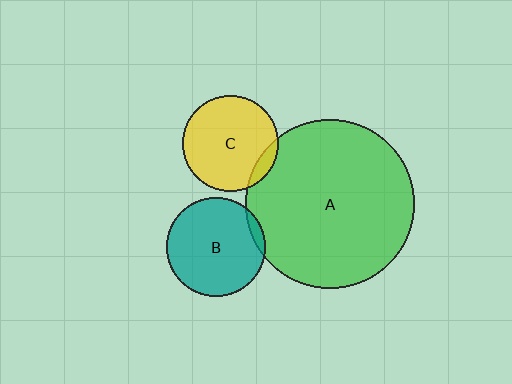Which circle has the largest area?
Circle A (green).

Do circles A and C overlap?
Yes.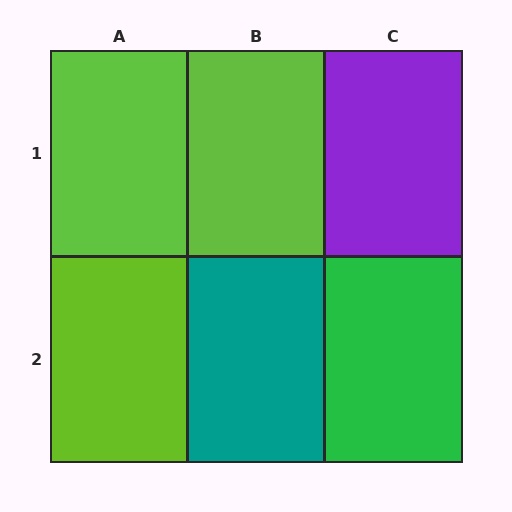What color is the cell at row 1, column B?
Lime.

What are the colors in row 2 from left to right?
Lime, teal, green.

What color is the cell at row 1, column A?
Lime.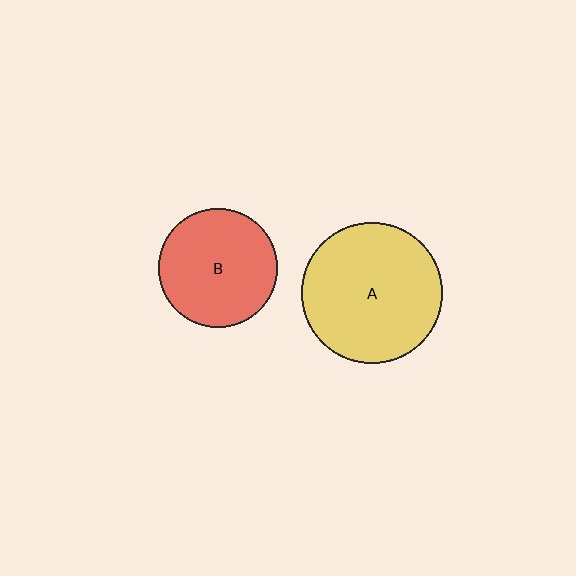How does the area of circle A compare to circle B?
Approximately 1.4 times.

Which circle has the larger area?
Circle A (yellow).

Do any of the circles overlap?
No, none of the circles overlap.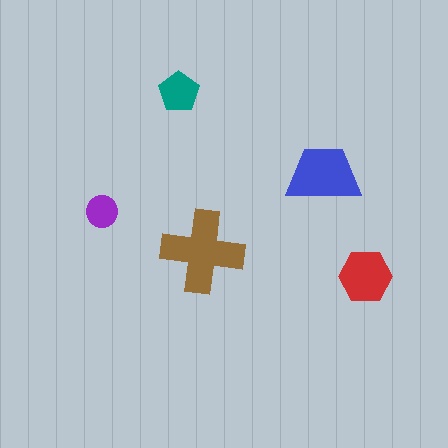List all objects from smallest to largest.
The purple circle, the teal pentagon, the red hexagon, the blue trapezoid, the brown cross.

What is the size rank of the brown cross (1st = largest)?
1st.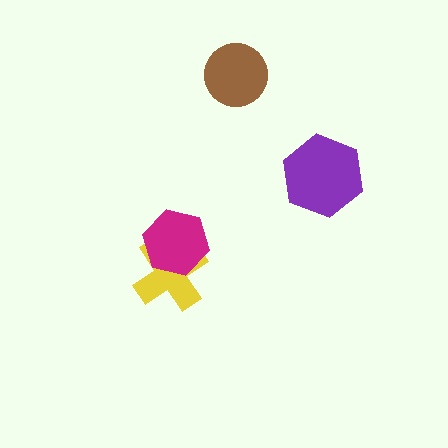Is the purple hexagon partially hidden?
No, no other shape covers it.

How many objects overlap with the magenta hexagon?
1 object overlaps with the magenta hexagon.